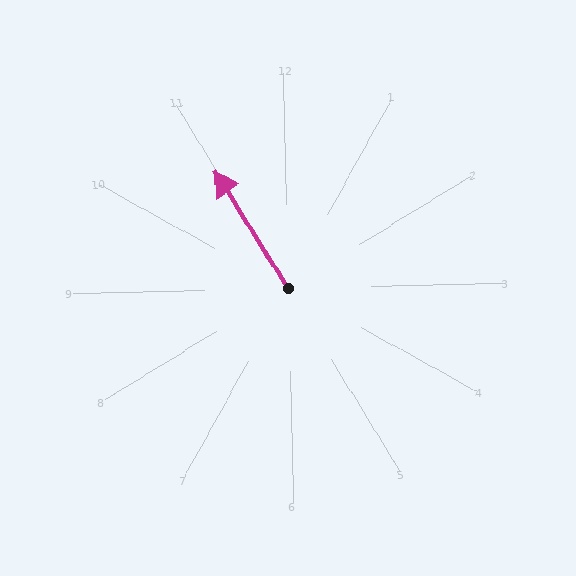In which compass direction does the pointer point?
Northwest.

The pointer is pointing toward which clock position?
Roughly 11 o'clock.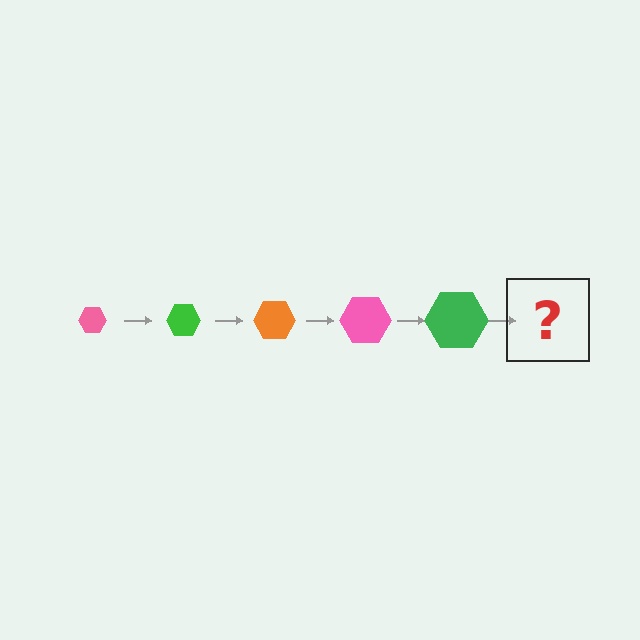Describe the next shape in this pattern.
It should be an orange hexagon, larger than the previous one.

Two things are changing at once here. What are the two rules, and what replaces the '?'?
The two rules are that the hexagon grows larger each step and the color cycles through pink, green, and orange. The '?' should be an orange hexagon, larger than the previous one.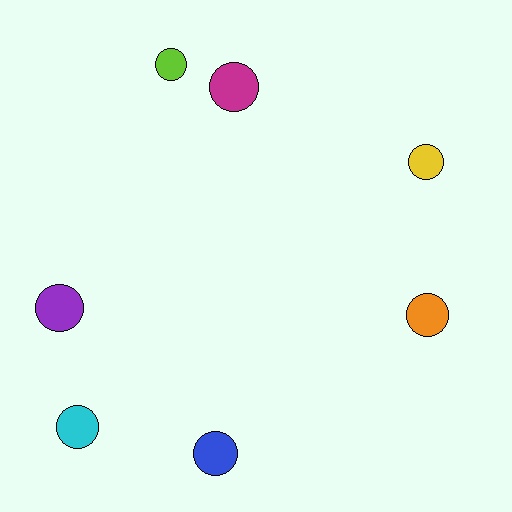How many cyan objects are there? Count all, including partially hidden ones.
There is 1 cyan object.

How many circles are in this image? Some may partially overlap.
There are 7 circles.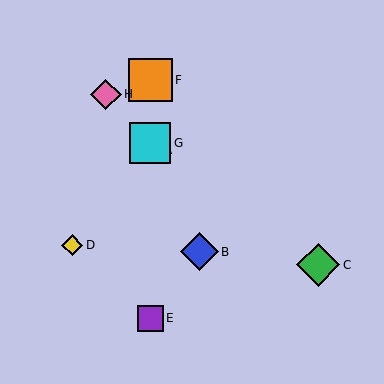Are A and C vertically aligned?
No, A is at x≈150 and C is at x≈318.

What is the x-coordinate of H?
Object H is at x≈106.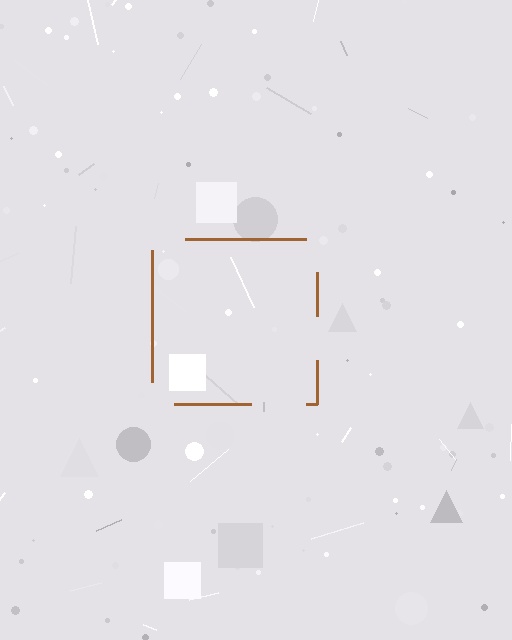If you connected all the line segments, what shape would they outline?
They would outline a square.